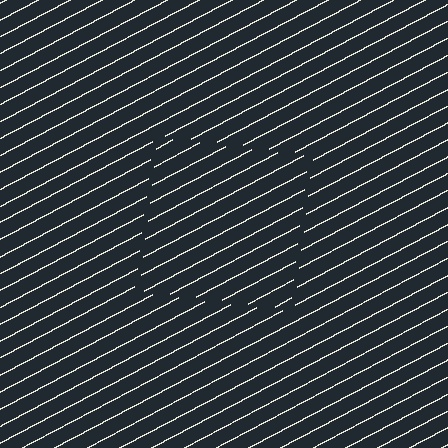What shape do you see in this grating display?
An illusory square. The interior of the shape contains the same grating, shifted by half a period — the contour is defined by the phase discontinuity where line-ends from the inner and outer gratings abut.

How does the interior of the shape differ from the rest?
The interior of the shape contains the same grating, shifted by half a period — the contour is defined by the phase discontinuity where line-ends from the inner and outer gratings abut.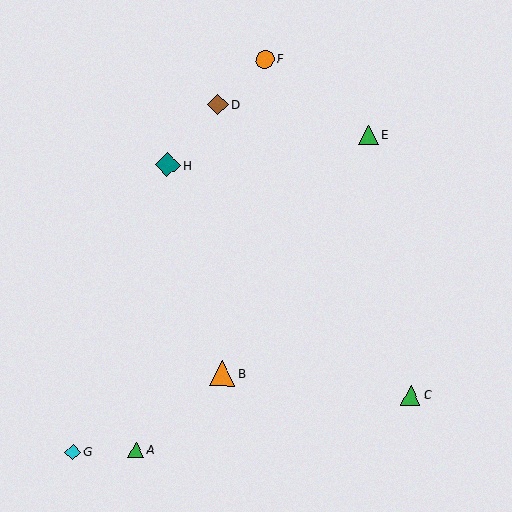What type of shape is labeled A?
Shape A is a green triangle.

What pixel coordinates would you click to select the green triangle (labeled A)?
Click at (136, 450) to select the green triangle A.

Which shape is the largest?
The orange triangle (labeled B) is the largest.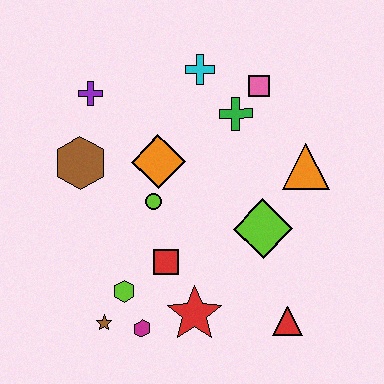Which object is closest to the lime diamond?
The orange triangle is closest to the lime diamond.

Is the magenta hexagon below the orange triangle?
Yes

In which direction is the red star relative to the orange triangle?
The red star is below the orange triangle.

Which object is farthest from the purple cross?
The red triangle is farthest from the purple cross.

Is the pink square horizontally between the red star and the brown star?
No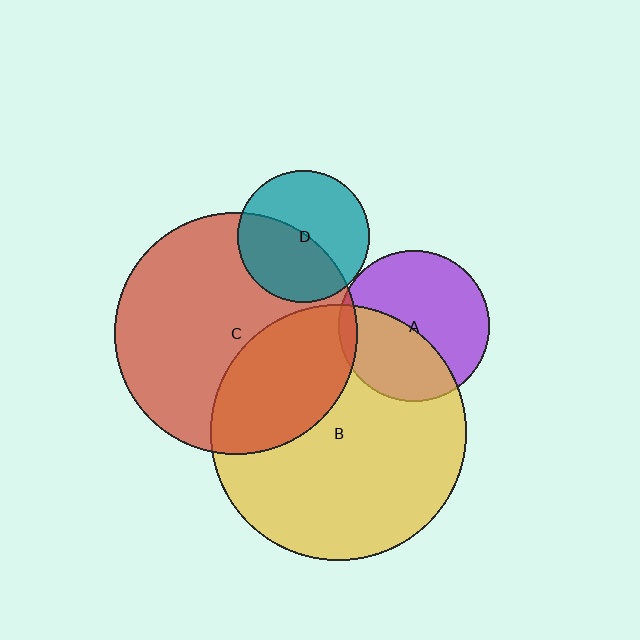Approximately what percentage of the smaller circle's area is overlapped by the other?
Approximately 45%.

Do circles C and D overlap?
Yes.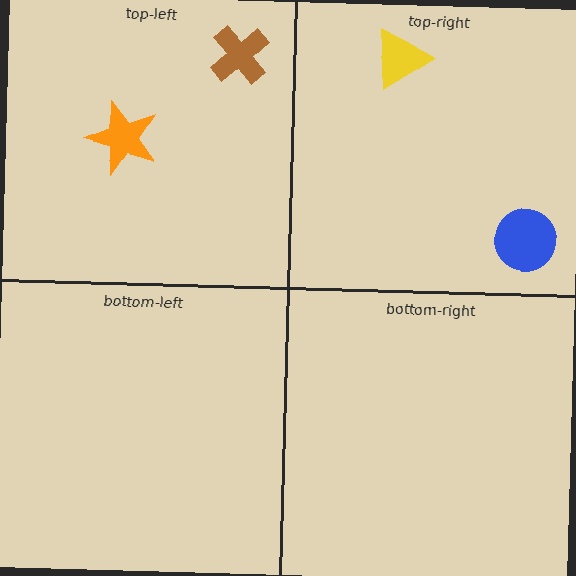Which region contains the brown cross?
The top-left region.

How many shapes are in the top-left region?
2.